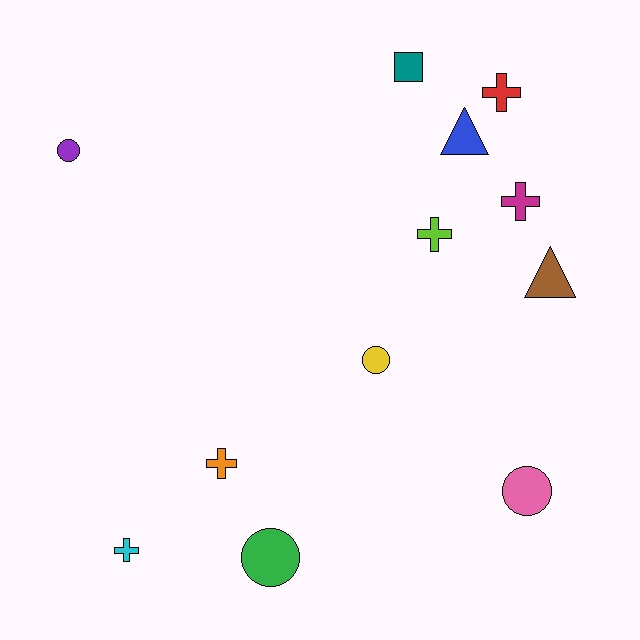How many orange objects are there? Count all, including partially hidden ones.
There is 1 orange object.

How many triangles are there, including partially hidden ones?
There are 2 triangles.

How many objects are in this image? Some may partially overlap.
There are 12 objects.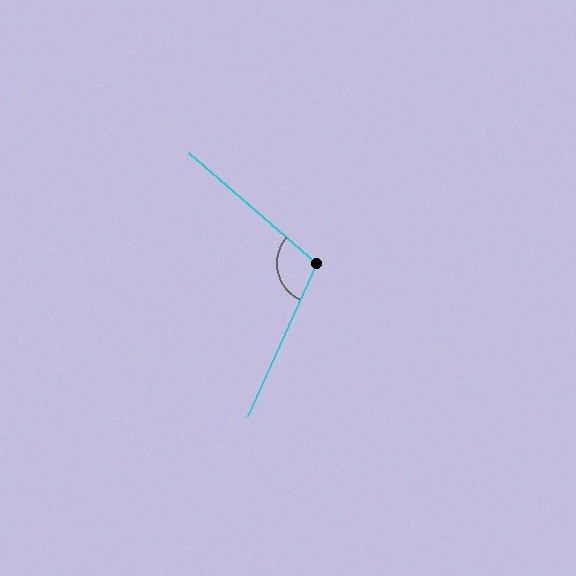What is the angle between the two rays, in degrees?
Approximately 107 degrees.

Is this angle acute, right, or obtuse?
It is obtuse.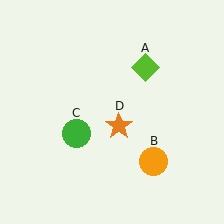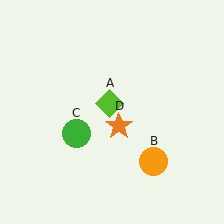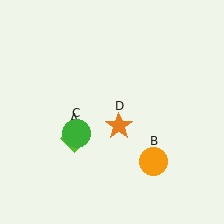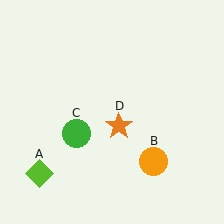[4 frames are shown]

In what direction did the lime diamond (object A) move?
The lime diamond (object A) moved down and to the left.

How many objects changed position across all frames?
1 object changed position: lime diamond (object A).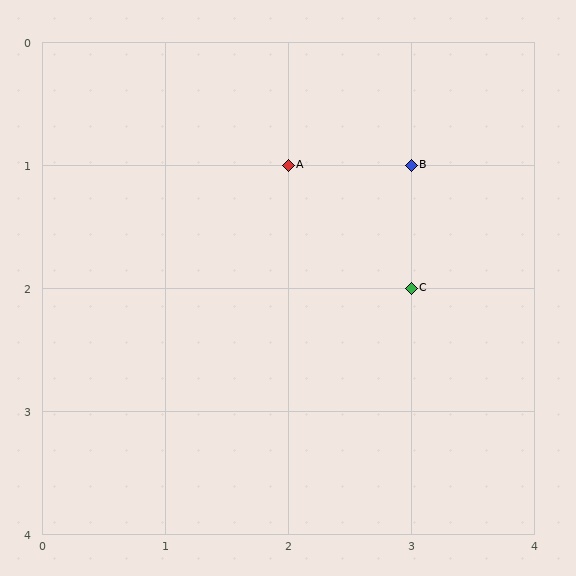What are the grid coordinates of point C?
Point C is at grid coordinates (3, 2).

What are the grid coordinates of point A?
Point A is at grid coordinates (2, 1).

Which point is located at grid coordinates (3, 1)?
Point B is at (3, 1).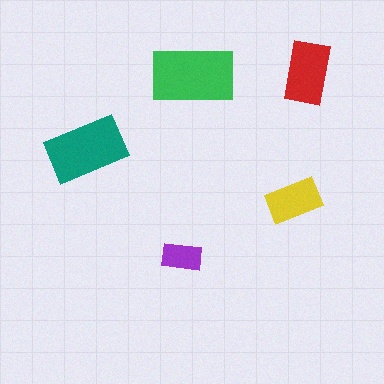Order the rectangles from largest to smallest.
the green one, the teal one, the red one, the yellow one, the purple one.